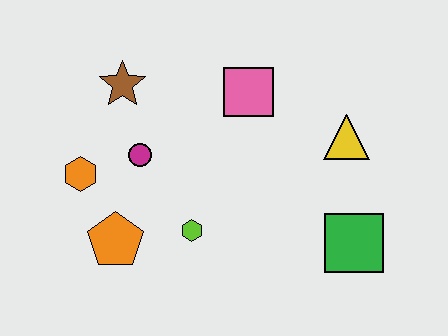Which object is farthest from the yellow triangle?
The orange hexagon is farthest from the yellow triangle.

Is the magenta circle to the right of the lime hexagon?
No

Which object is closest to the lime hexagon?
The orange pentagon is closest to the lime hexagon.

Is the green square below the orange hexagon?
Yes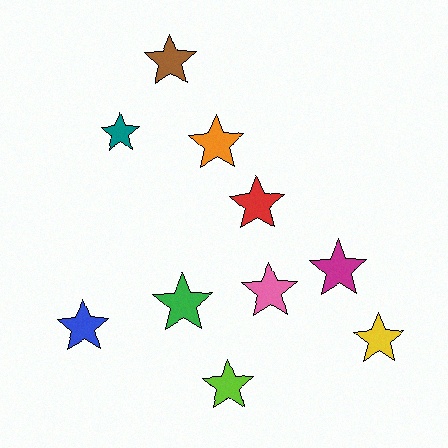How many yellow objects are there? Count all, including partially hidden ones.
There is 1 yellow object.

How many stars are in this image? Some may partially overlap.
There are 10 stars.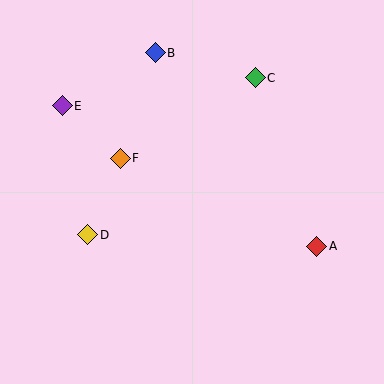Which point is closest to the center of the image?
Point F at (120, 158) is closest to the center.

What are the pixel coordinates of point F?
Point F is at (120, 158).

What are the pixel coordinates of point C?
Point C is at (255, 78).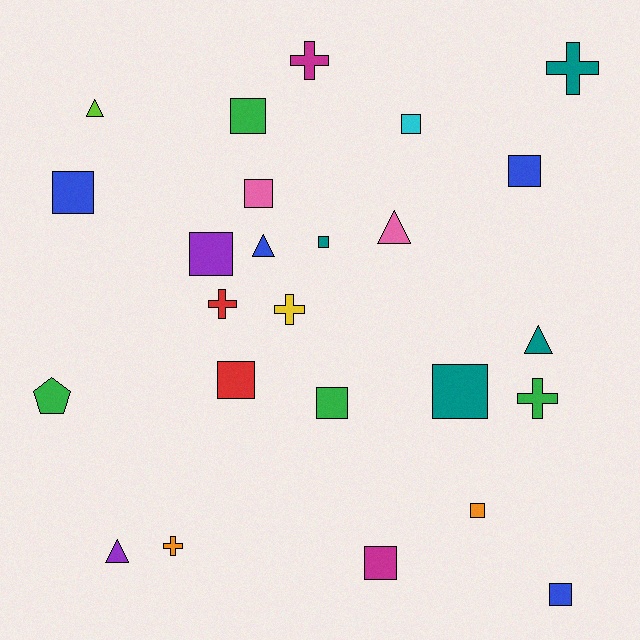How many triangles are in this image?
There are 5 triangles.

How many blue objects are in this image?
There are 4 blue objects.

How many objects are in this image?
There are 25 objects.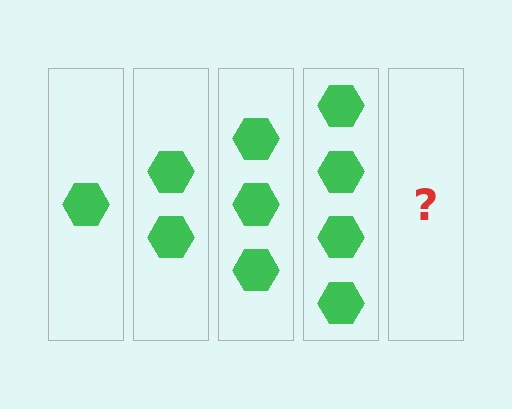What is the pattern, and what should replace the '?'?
The pattern is that each step adds one more hexagon. The '?' should be 5 hexagons.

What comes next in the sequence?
The next element should be 5 hexagons.